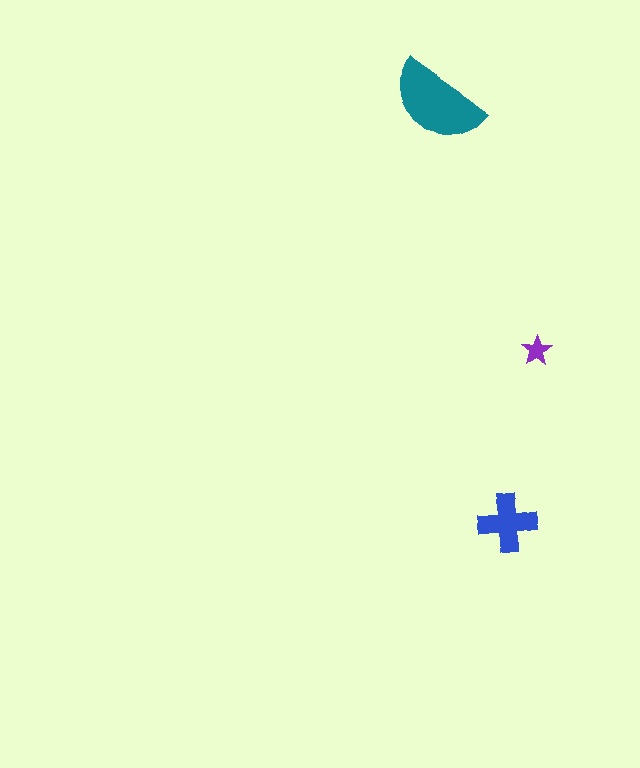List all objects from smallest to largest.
The purple star, the blue cross, the teal semicircle.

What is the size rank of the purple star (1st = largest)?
3rd.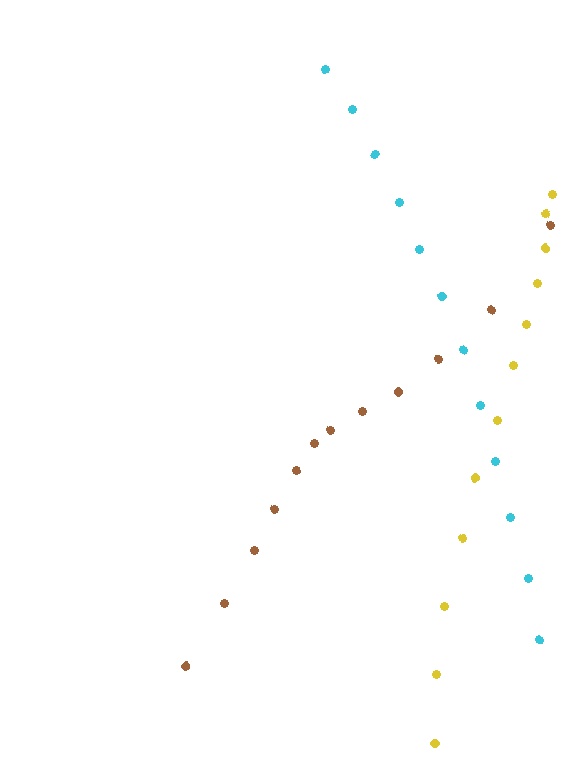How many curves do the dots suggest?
There are 3 distinct paths.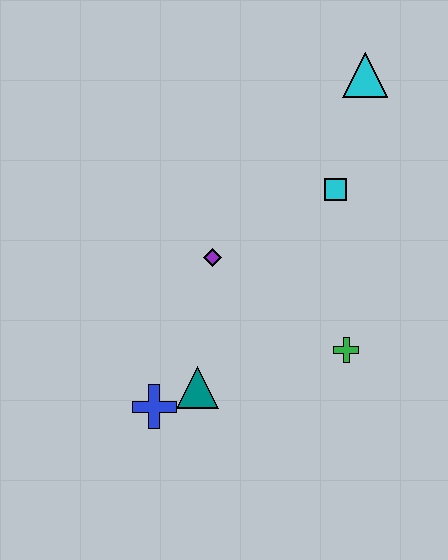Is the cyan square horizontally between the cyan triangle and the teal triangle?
Yes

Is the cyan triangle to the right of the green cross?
Yes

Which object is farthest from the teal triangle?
The cyan triangle is farthest from the teal triangle.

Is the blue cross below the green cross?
Yes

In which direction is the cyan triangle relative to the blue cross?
The cyan triangle is above the blue cross.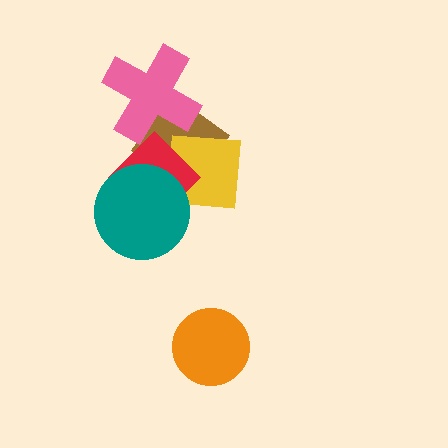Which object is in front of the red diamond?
The teal circle is in front of the red diamond.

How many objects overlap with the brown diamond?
4 objects overlap with the brown diamond.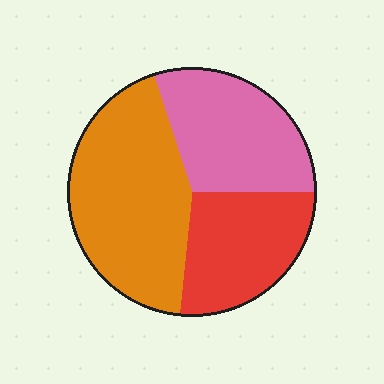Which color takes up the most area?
Orange, at roughly 45%.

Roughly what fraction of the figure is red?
Red takes up between a sixth and a third of the figure.